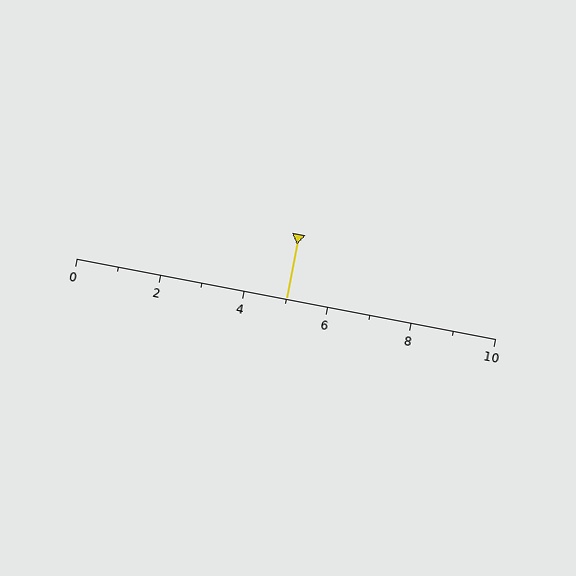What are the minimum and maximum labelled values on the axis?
The axis runs from 0 to 10.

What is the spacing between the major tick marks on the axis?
The major ticks are spaced 2 apart.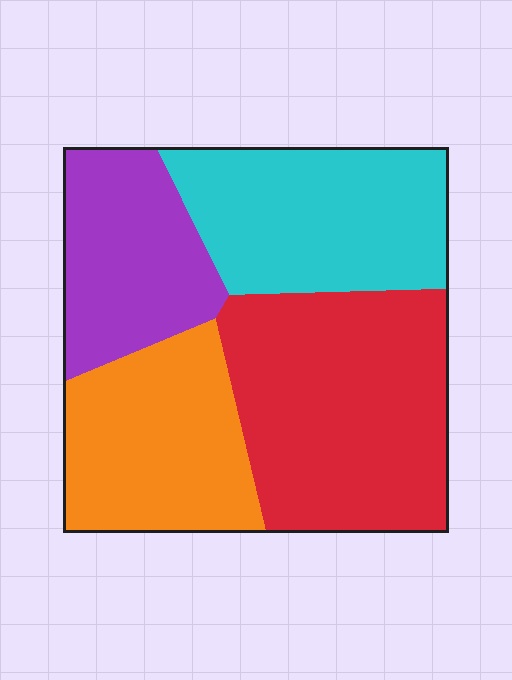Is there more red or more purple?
Red.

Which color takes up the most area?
Red, at roughly 35%.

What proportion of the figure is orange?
Orange takes up about one fifth (1/5) of the figure.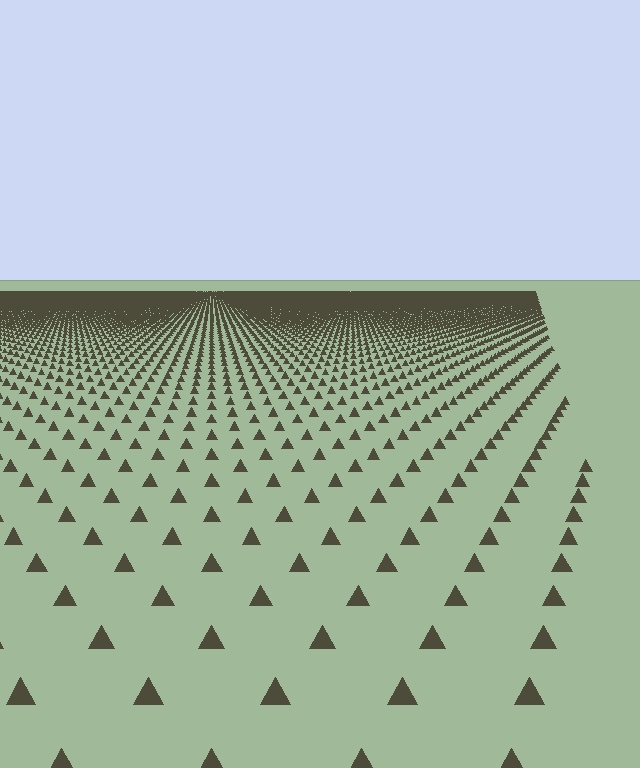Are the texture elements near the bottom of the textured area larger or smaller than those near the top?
Larger. Near the bottom, elements are closer to the viewer and appear at a bigger on-screen size.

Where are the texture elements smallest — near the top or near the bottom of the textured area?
Near the top.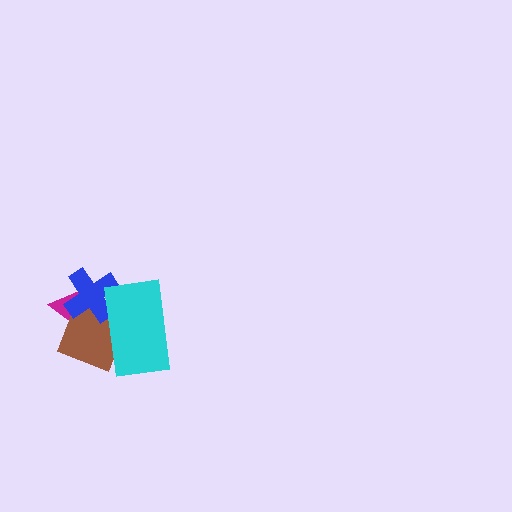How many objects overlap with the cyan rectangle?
3 objects overlap with the cyan rectangle.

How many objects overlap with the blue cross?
3 objects overlap with the blue cross.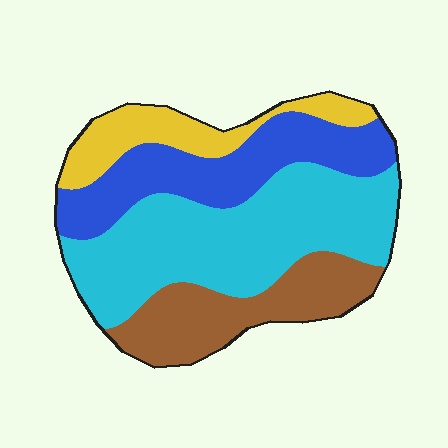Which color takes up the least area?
Yellow, at roughly 15%.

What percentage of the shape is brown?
Brown covers about 20% of the shape.